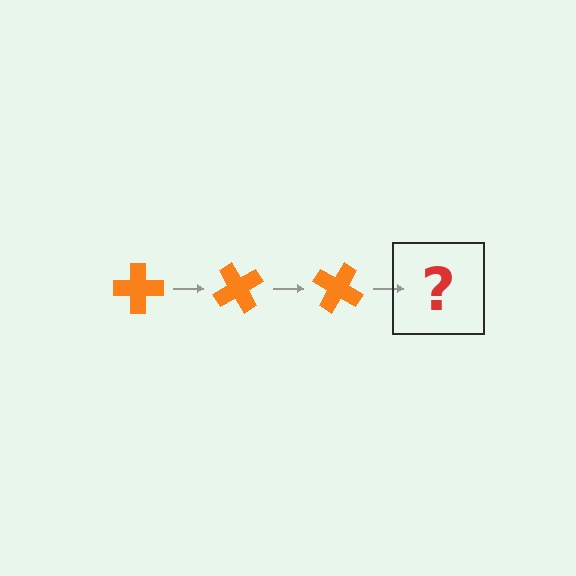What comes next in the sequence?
The next element should be an orange cross rotated 180 degrees.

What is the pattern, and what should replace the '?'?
The pattern is that the cross rotates 60 degrees each step. The '?' should be an orange cross rotated 180 degrees.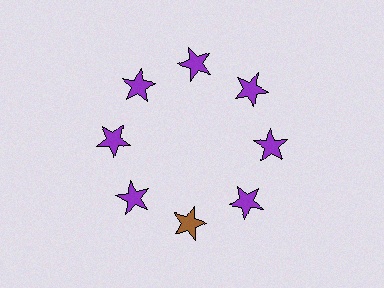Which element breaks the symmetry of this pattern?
The brown star at roughly the 6 o'clock position breaks the symmetry. All other shapes are purple stars.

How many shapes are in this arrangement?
There are 8 shapes arranged in a ring pattern.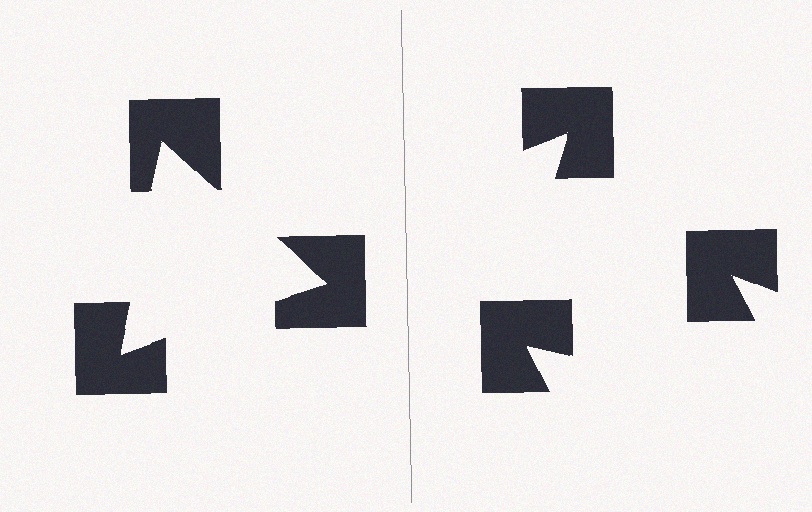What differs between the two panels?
The notched squares are positioned identically on both sides; only the wedge orientations differ. On the left they align to a triangle; on the right they are misaligned.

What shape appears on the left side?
An illusory triangle.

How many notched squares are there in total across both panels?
6 — 3 on each side.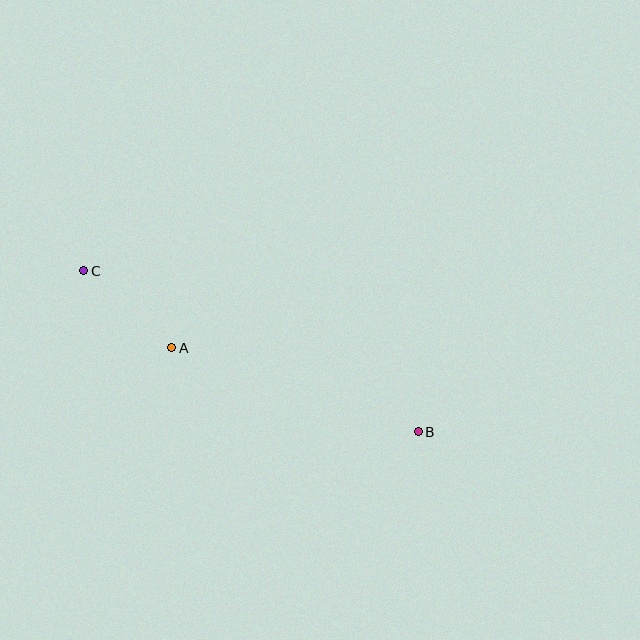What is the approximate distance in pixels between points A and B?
The distance between A and B is approximately 260 pixels.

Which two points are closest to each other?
Points A and C are closest to each other.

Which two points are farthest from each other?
Points B and C are farthest from each other.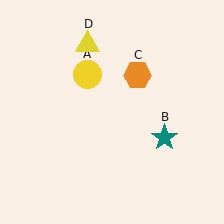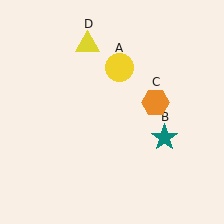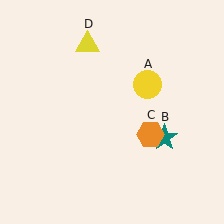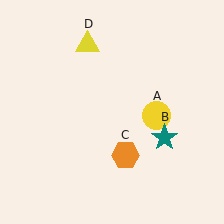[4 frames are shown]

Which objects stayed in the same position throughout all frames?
Teal star (object B) and yellow triangle (object D) remained stationary.